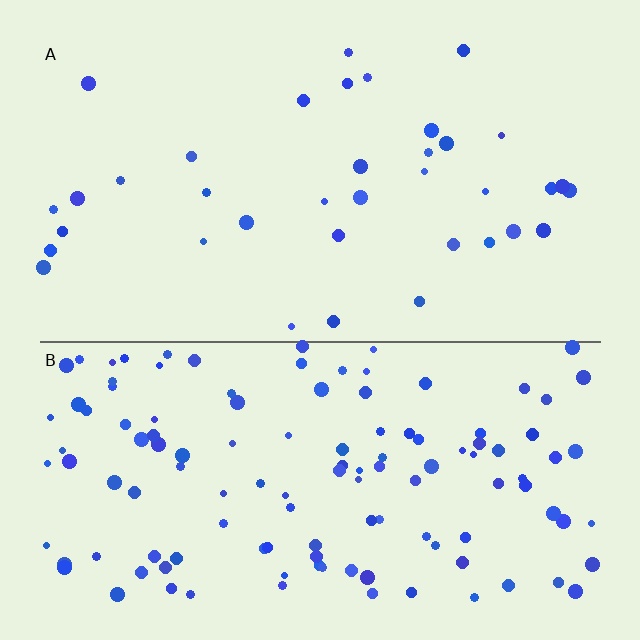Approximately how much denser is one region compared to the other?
Approximately 3.4× — region B over region A.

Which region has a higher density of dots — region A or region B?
B (the bottom).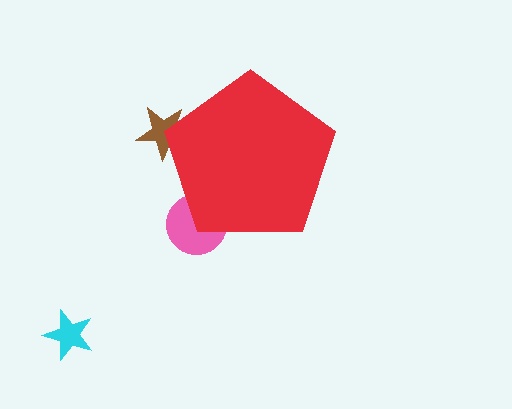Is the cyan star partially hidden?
No, the cyan star is fully visible.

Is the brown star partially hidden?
Yes, the brown star is partially hidden behind the red pentagon.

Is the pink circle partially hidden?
Yes, the pink circle is partially hidden behind the red pentagon.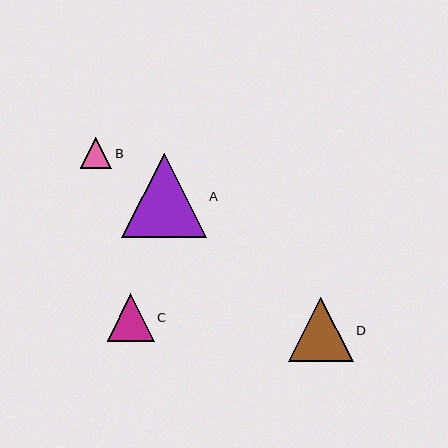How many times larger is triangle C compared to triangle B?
Triangle C is approximately 1.5 times the size of triangle B.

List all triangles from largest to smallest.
From largest to smallest: A, D, C, B.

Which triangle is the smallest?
Triangle B is the smallest with a size of approximately 31 pixels.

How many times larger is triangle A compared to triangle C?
Triangle A is approximately 1.8 times the size of triangle C.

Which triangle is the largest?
Triangle A is the largest with a size of approximately 84 pixels.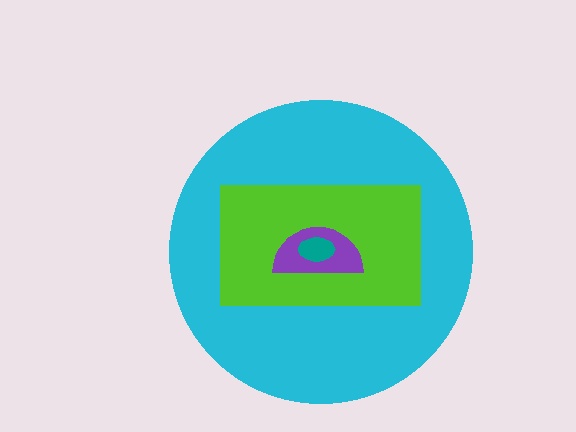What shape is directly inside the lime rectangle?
The purple semicircle.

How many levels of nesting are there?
4.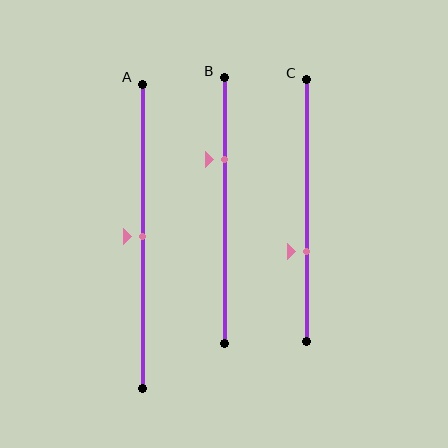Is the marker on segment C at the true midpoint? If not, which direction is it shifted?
No, the marker on segment C is shifted downward by about 15% of the segment length.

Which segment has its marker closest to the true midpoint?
Segment A has its marker closest to the true midpoint.